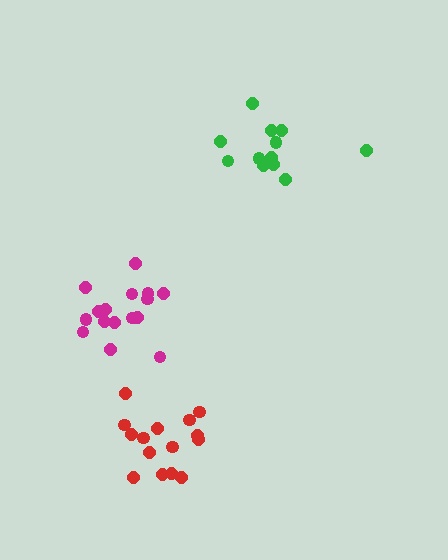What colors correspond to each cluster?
The clusters are colored: red, green, magenta.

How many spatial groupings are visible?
There are 3 spatial groupings.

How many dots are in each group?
Group 1: 15 dots, Group 2: 12 dots, Group 3: 16 dots (43 total).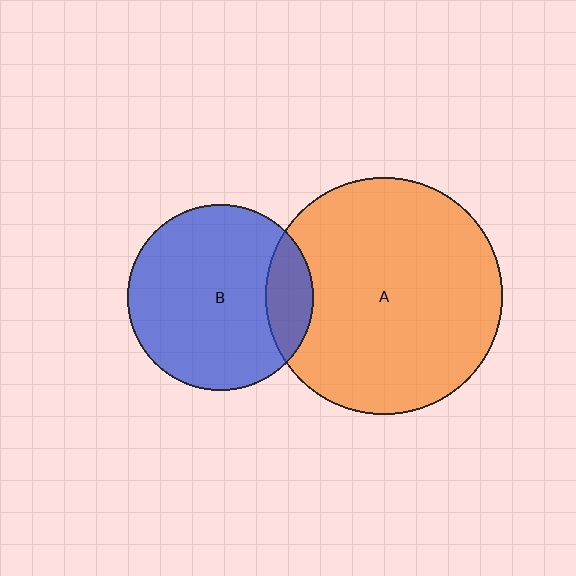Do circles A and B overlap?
Yes.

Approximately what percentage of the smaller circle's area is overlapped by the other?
Approximately 15%.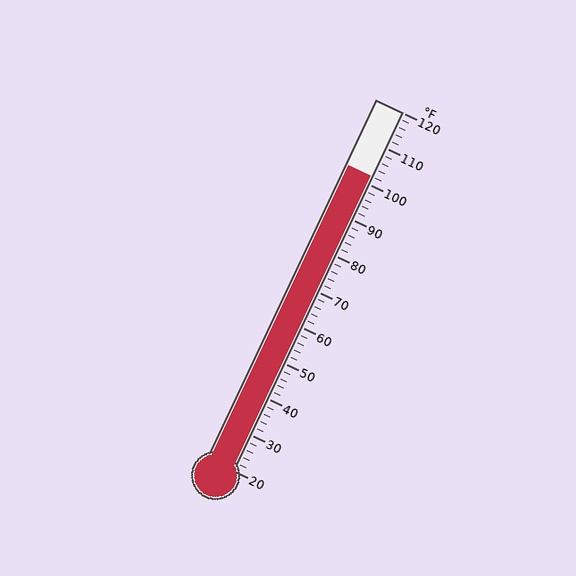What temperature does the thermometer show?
The thermometer shows approximately 102°F.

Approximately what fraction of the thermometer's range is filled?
The thermometer is filled to approximately 80% of its range.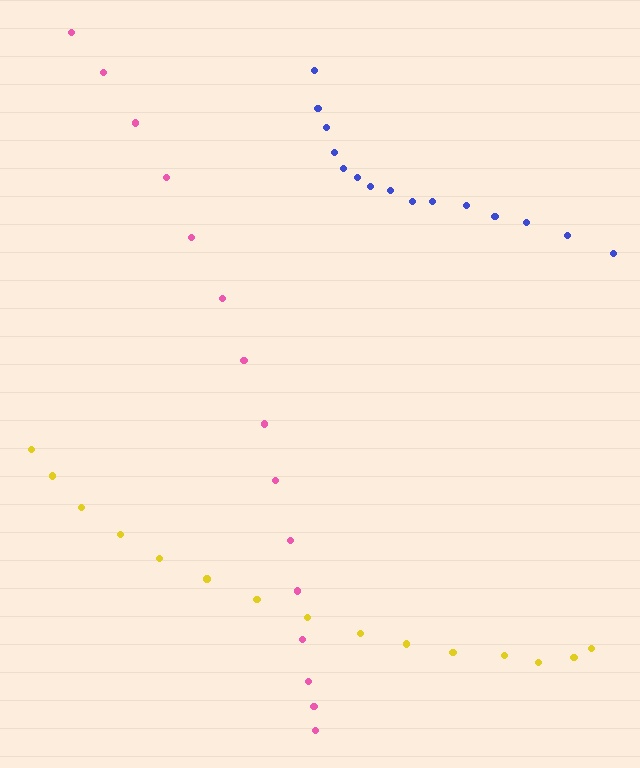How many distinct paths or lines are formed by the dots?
There are 3 distinct paths.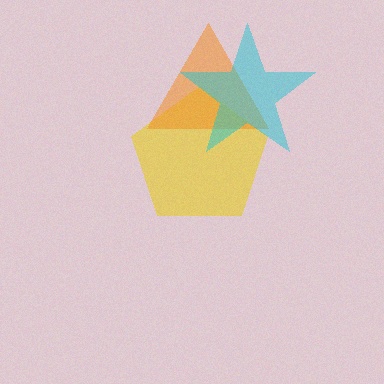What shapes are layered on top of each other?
The layered shapes are: a yellow pentagon, an orange triangle, a cyan star.